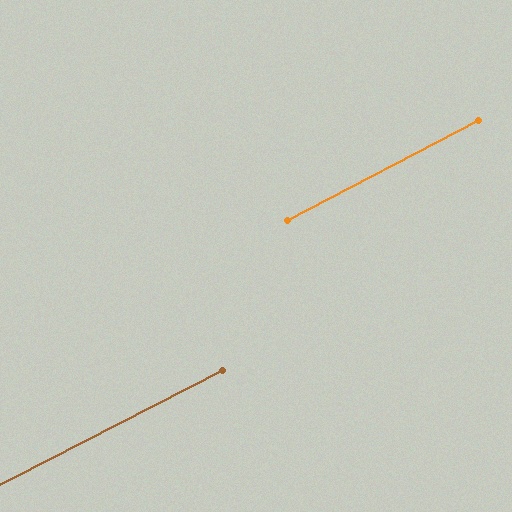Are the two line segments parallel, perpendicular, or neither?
Parallel — their directions differ by only 0.3°.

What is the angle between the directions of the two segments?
Approximately 0 degrees.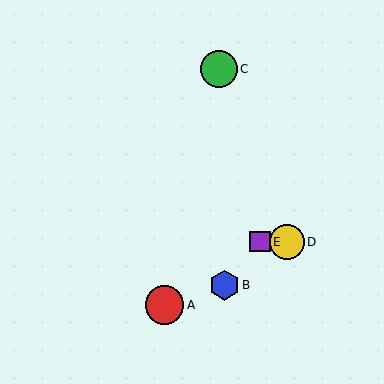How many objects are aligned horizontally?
2 objects (D, E) are aligned horizontally.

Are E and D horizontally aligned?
Yes, both are at y≈242.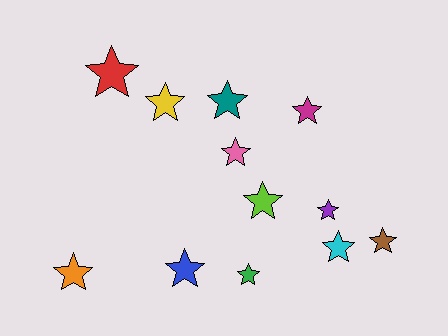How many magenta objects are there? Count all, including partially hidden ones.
There is 1 magenta object.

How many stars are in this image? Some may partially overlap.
There are 12 stars.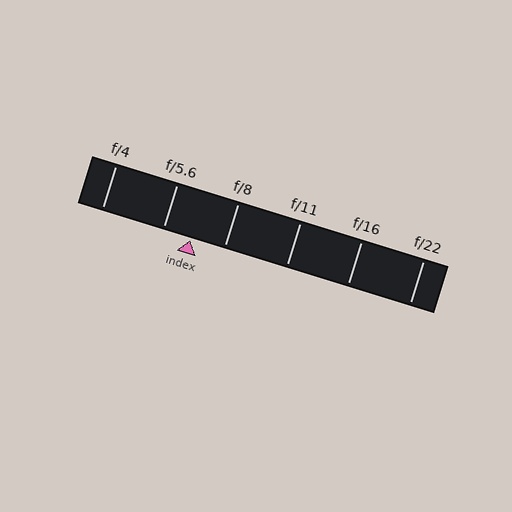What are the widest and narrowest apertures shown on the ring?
The widest aperture shown is f/4 and the narrowest is f/22.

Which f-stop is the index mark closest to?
The index mark is closest to f/5.6.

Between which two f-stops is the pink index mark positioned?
The index mark is between f/5.6 and f/8.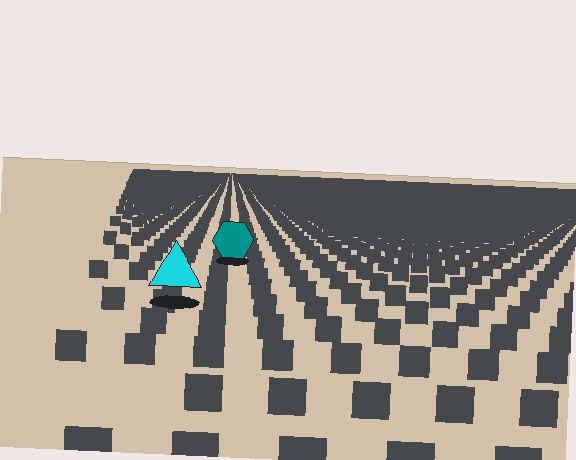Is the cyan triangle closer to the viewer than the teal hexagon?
Yes. The cyan triangle is closer — you can tell from the texture gradient: the ground texture is coarser near it.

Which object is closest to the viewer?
The cyan triangle is closest. The texture marks near it are larger and more spread out.